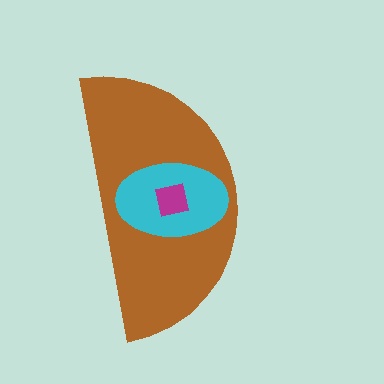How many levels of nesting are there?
3.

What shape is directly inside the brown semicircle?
The cyan ellipse.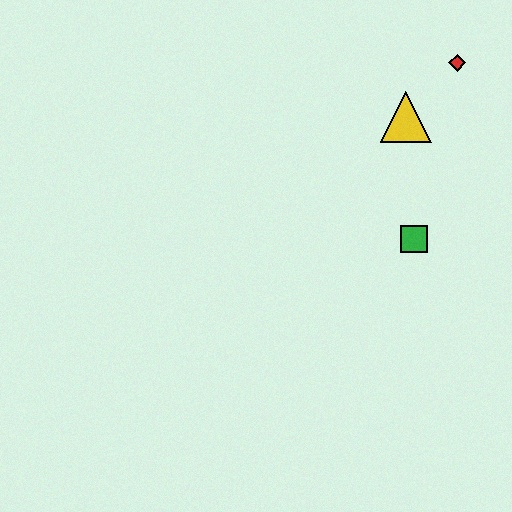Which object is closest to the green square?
The yellow triangle is closest to the green square.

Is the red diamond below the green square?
No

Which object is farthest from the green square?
The red diamond is farthest from the green square.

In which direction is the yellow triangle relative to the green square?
The yellow triangle is above the green square.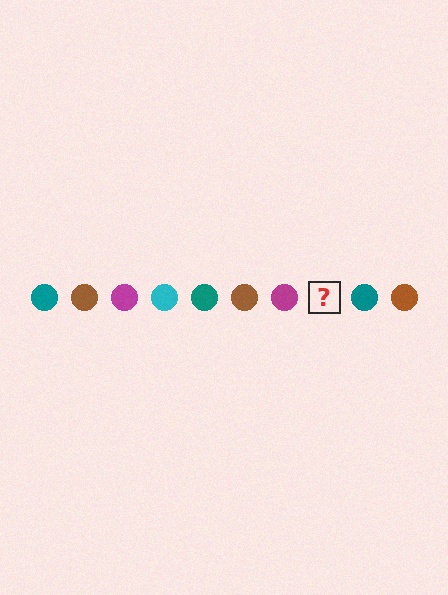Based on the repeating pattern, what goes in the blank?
The blank should be a cyan circle.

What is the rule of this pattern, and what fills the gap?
The rule is that the pattern cycles through teal, brown, magenta, cyan circles. The gap should be filled with a cyan circle.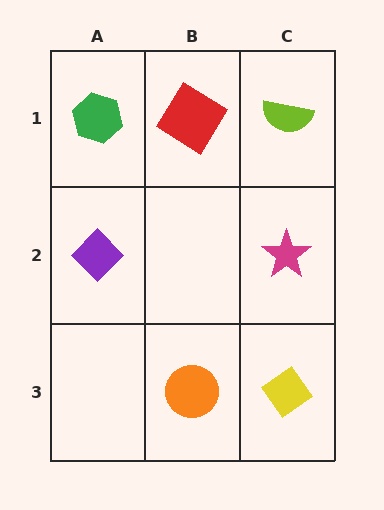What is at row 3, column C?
A yellow diamond.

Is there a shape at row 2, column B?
No, that cell is empty.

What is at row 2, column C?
A magenta star.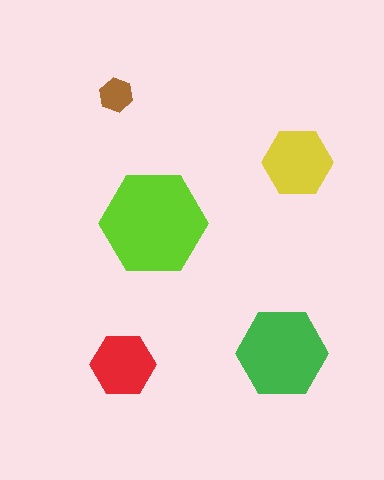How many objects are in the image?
There are 5 objects in the image.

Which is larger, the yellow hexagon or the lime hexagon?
The lime one.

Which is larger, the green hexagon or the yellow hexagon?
The green one.